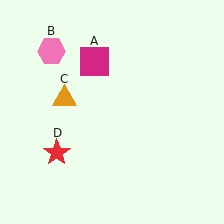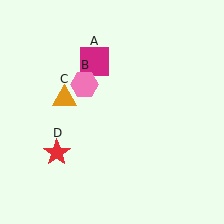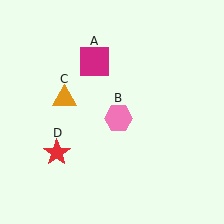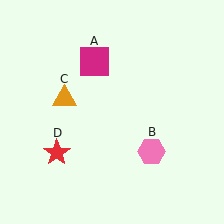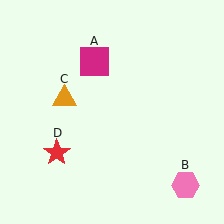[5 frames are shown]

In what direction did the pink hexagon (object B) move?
The pink hexagon (object B) moved down and to the right.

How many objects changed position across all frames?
1 object changed position: pink hexagon (object B).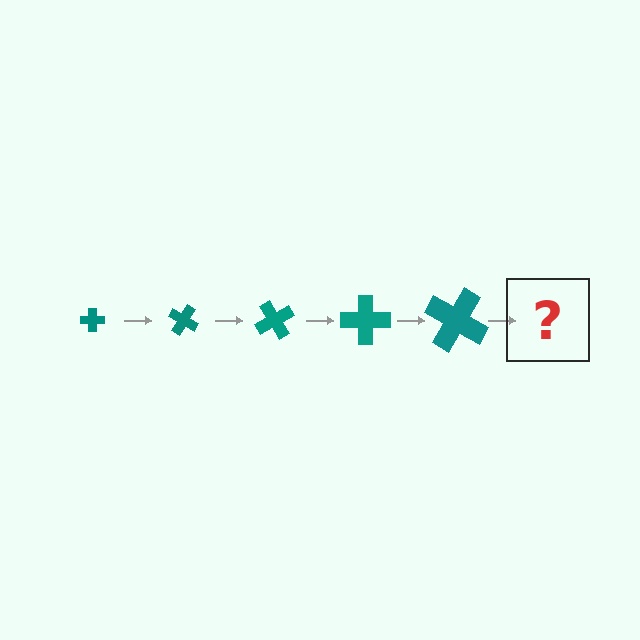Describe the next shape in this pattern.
It should be a cross, larger than the previous one and rotated 150 degrees from the start.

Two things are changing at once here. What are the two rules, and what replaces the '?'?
The two rules are that the cross grows larger each step and it rotates 30 degrees each step. The '?' should be a cross, larger than the previous one and rotated 150 degrees from the start.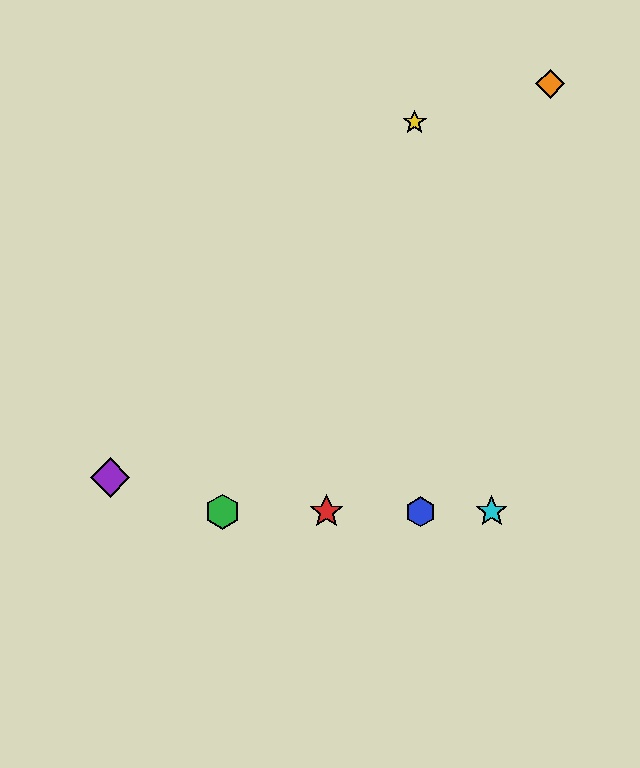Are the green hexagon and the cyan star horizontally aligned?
Yes, both are at y≈512.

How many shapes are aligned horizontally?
4 shapes (the red star, the blue hexagon, the green hexagon, the cyan star) are aligned horizontally.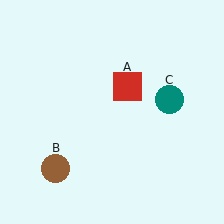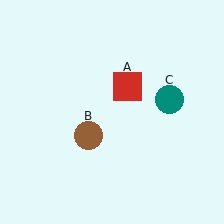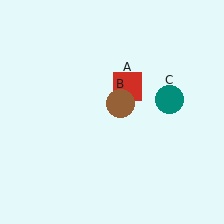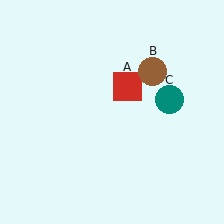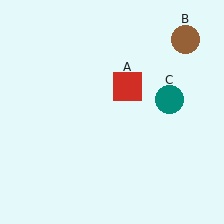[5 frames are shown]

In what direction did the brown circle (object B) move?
The brown circle (object B) moved up and to the right.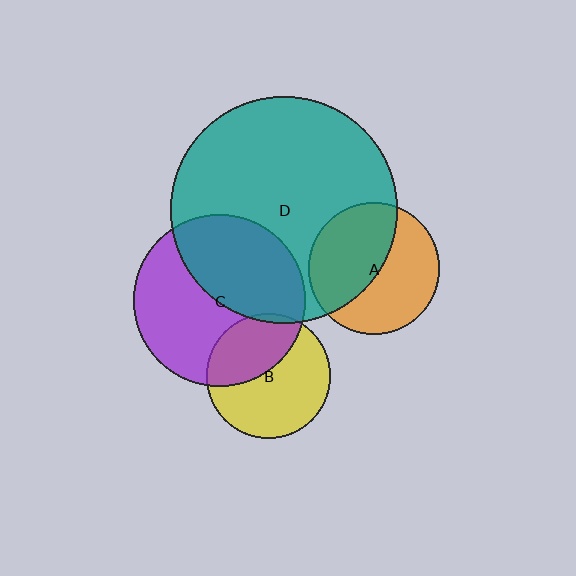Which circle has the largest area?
Circle D (teal).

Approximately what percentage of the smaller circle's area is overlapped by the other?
Approximately 40%.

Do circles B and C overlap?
Yes.